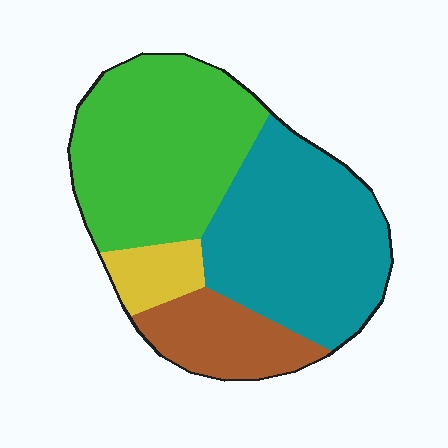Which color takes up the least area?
Yellow, at roughly 5%.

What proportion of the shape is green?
Green takes up about two fifths (2/5) of the shape.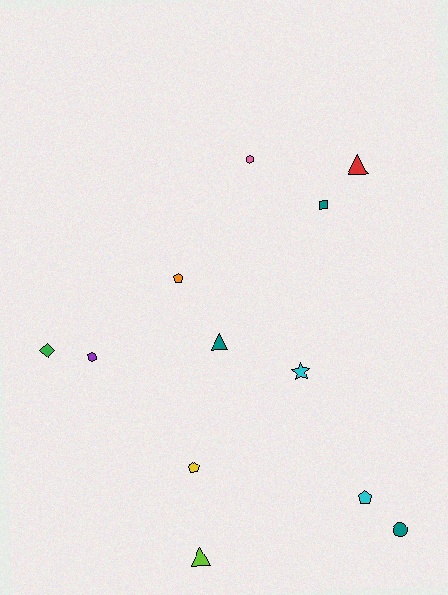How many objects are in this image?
There are 12 objects.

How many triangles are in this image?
There are 3 triangles.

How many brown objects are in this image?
There are no brown objects.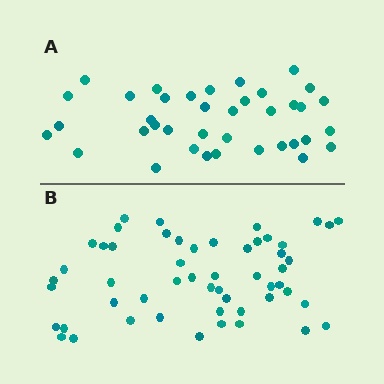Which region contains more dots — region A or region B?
Region B (the bottom region) has more dots.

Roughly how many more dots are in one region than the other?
Region B has approximately 15 more dots than region A.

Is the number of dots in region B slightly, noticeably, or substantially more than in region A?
Region B has noticeably more, but not dramatically so. The ratio is roughly 1.4 to 1.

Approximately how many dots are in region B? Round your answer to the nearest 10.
About 50 dots. (The exact count is 53, which rounds to 50.)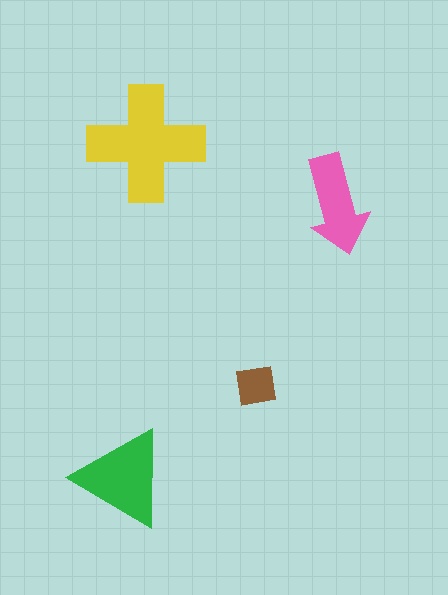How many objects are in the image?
There are 4 objects in the image.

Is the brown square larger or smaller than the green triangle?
Smaller.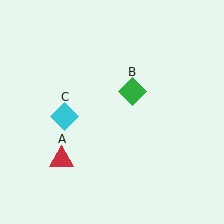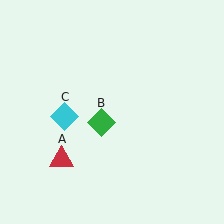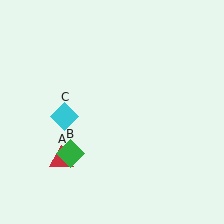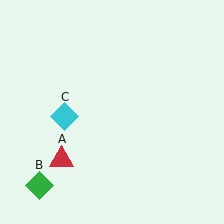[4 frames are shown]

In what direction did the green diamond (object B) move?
The green diamond (object B) moved down and to the left.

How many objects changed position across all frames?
1 object changed position: green diamond (object B).